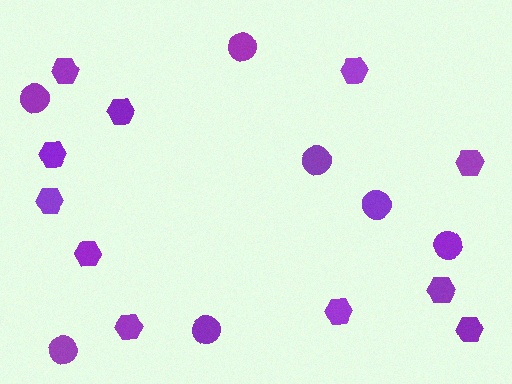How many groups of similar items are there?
There are 2 groups: one group of hexagons (11) and one group of circles (7).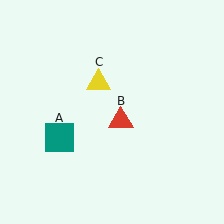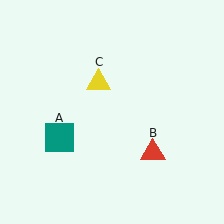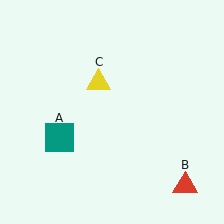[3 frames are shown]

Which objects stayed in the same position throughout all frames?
Teal square (object A) and yellow triangle (object C) remained stationary.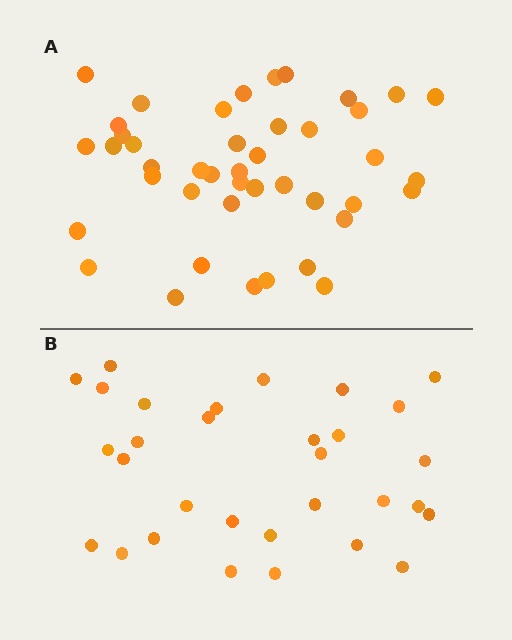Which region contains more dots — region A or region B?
Region A (the top region) has more dots.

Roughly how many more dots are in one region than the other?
Region A has roughly 12 or so more dots than region B.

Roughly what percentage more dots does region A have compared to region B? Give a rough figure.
About 40% more.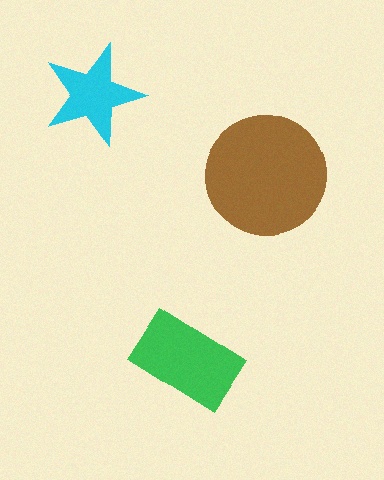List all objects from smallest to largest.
The cyan star, the green rectangle, the brown circle.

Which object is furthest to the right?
The brown circle is rightmost.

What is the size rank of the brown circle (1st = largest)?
1st.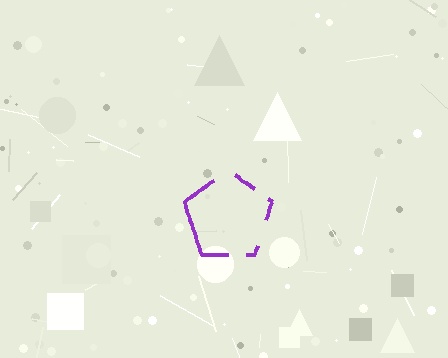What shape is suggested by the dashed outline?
The dashed outline suggests a pentagon.